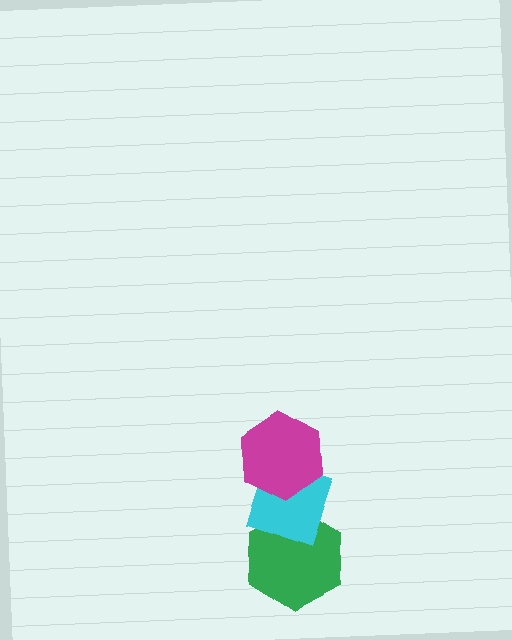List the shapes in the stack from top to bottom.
From top to bottom: the magenta hexagon, the cyan diamond, the green hexagon.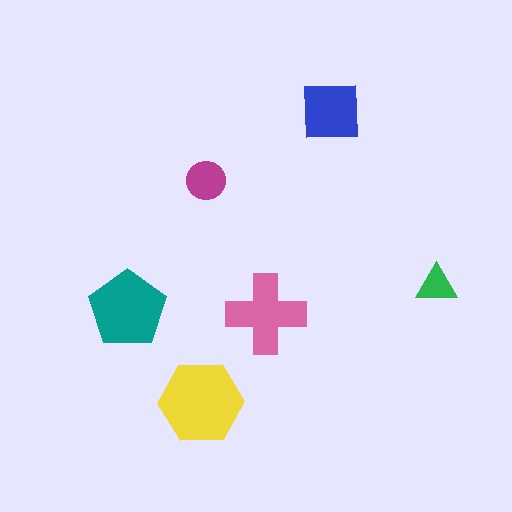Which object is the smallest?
The green triangle.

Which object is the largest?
The yellow hexagon.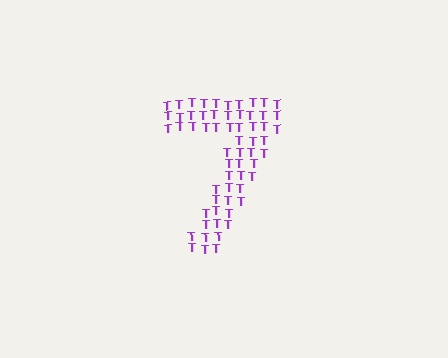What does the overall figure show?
The overall figure shows the digit 7.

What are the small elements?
The small elements are letter T's.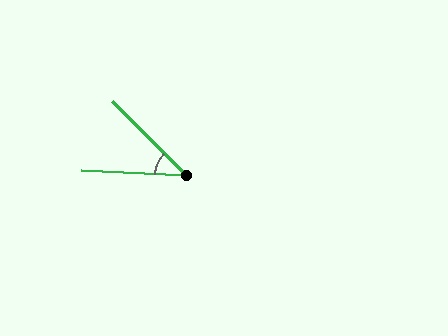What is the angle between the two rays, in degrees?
Approximately 43 degrees.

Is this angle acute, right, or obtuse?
It is acute.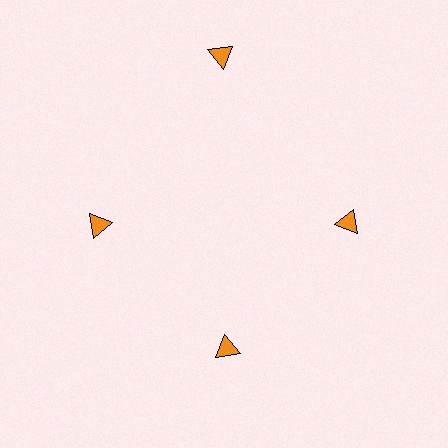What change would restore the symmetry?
The symmetry would be restored by moving it inward, back onto the ring so that all 4 triangles sit at equal angles and equal distance from the center.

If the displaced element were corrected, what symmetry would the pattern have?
It would have 4-fold rotational symmetry — the pattern would map onto itself every 90 degrees.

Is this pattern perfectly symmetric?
No. The 4 orange triangles are arranged in a ring, but one element near the 12 o'clock position is pushed outward from the center, breaking the 4-fold rotational symmetry.